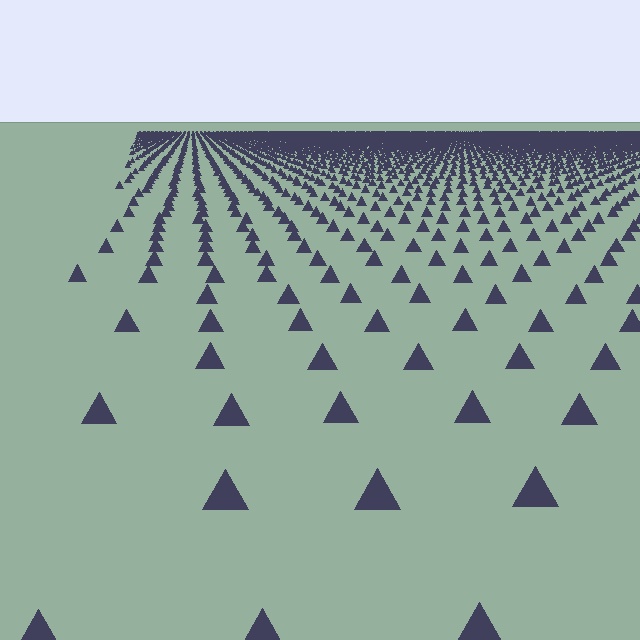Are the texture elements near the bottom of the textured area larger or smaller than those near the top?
Larger. Near the bottom, elements are closer to the viewer and appear at a bigger on-screen size.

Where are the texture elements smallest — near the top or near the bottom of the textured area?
Near the top.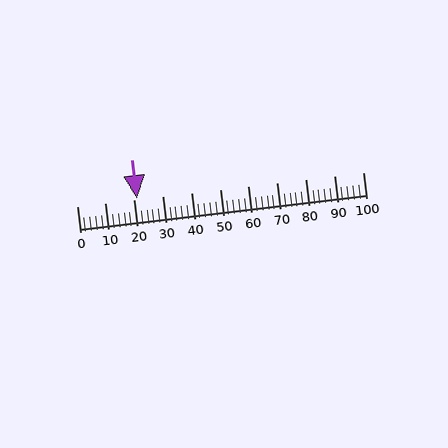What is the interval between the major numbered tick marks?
The major tick marks are spaced 10 units apart.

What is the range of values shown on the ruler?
The ruler shows values from 0 to 100.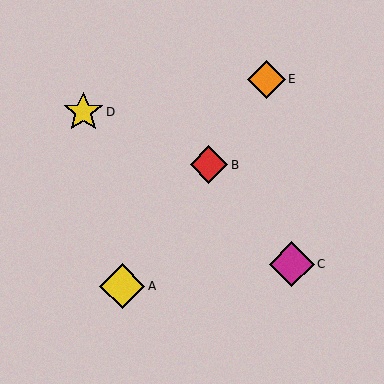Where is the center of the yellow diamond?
The center of the yellow diamond is at (122, 286).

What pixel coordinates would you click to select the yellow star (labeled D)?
Click at (83, 112) to select the yellow star D.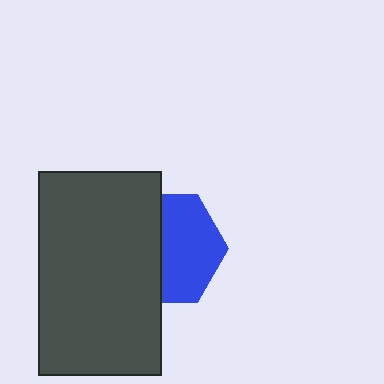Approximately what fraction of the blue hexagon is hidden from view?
Roughly 45% of the blue hexagon is hidden behind the dark gray rectangle.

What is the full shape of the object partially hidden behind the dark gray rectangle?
The partially hidden object is a blue hexagon.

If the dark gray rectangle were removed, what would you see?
You would see the complete blue hexagon.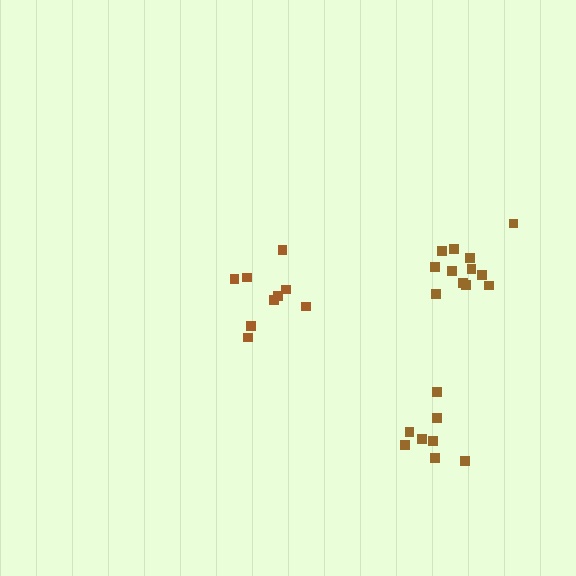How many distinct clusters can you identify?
There are 3 distinct clusters.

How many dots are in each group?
Group 1: 9 dots, Group 2: 13 dots, Group 3: 8 dots (30 total).